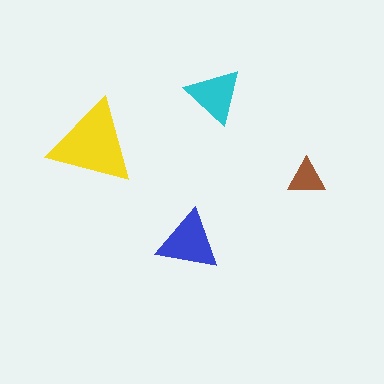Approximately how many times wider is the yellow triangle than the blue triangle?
About 1.5 times wider.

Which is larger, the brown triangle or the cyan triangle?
The cyan one.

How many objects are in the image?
There are 4 objects in the image.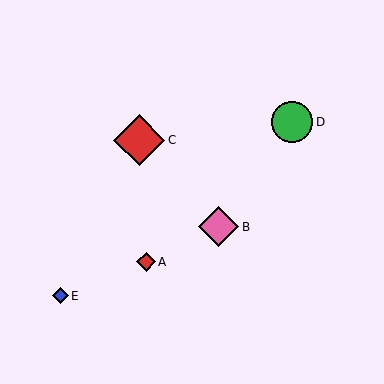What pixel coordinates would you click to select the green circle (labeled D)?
Click at (292, 122) to select the green circle D.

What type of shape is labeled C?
Shape C is a red diamond.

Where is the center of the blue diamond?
The center of the blue diamond is at (60, 296).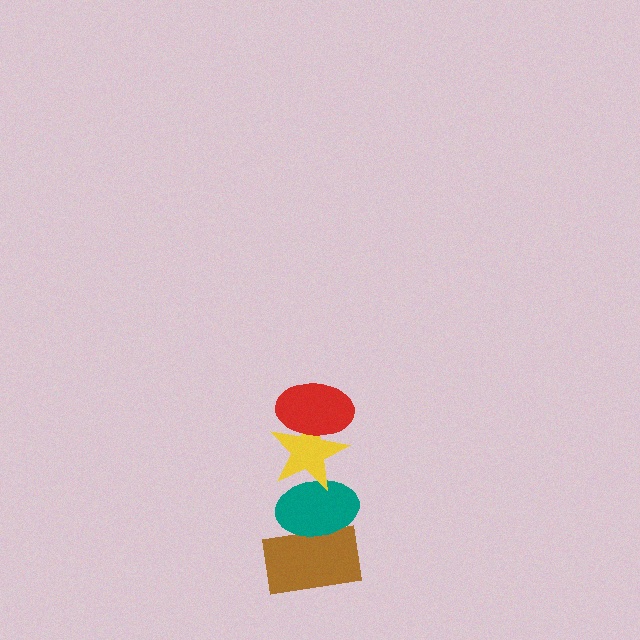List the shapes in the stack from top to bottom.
From top to bottom: the red ellipse, the yellow star, the teal ellipse, the brown rectangle.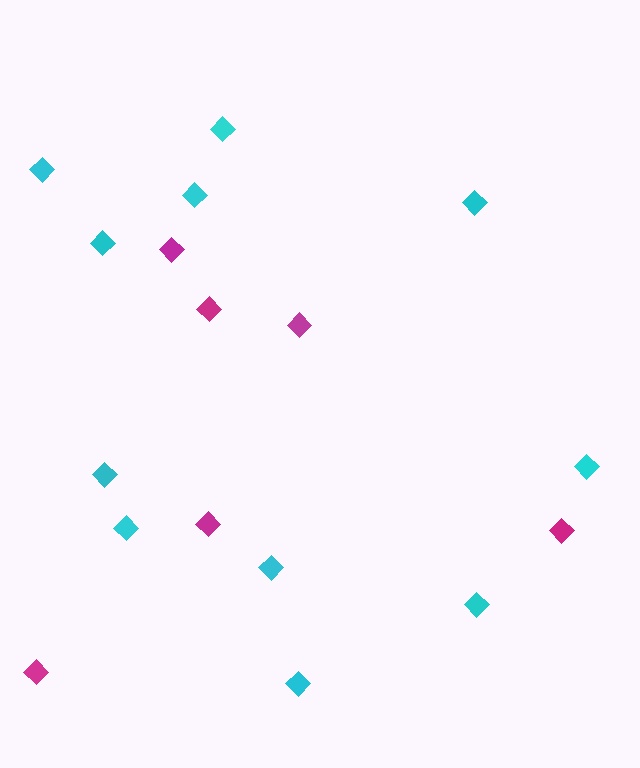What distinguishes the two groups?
There are 2 groups: one group of magenta diamonds (6) and one group of cyan diamonds (11).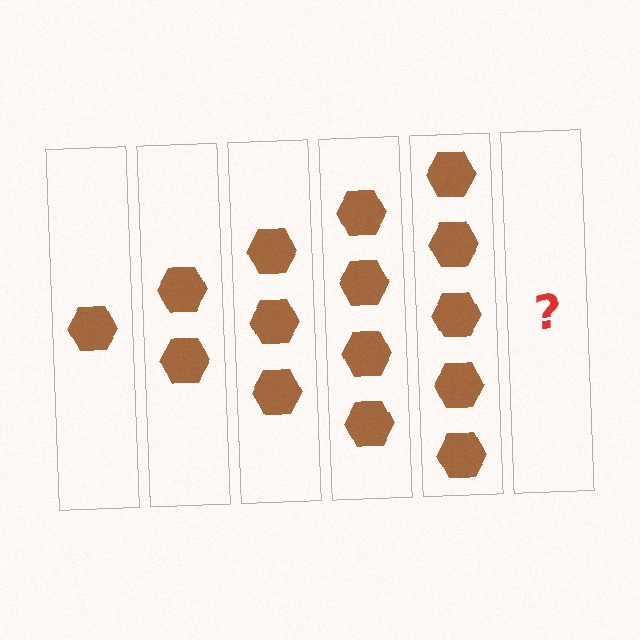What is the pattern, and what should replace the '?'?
The pattern is that each step adds one more hexagon. The '?' should be 6 hexagons.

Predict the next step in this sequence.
The next step is 6 hexagons.